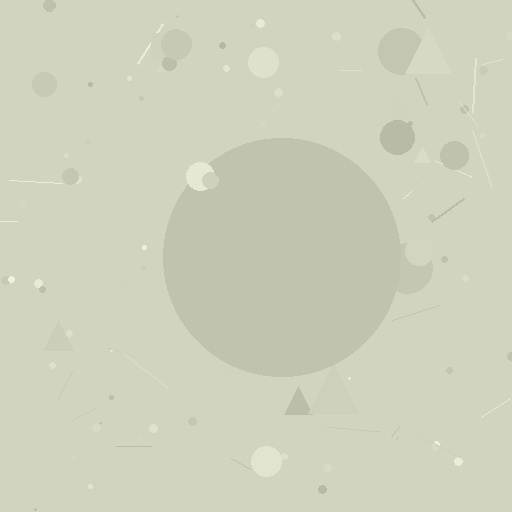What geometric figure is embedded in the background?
A circle is embedded in the background.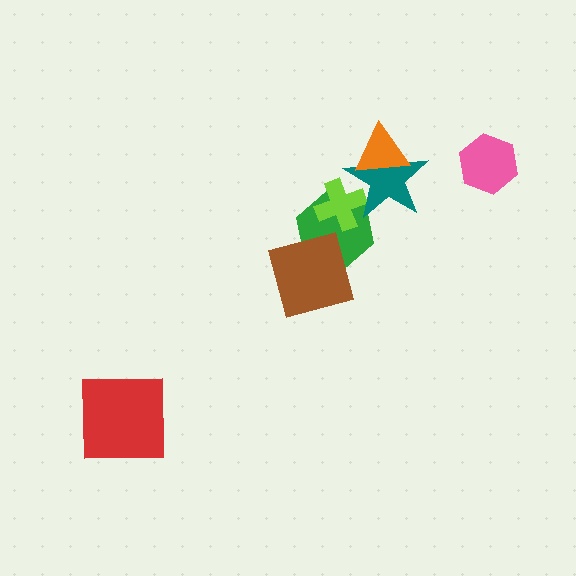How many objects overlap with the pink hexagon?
0 objects overlap with the pink hexagon.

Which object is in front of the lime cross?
The teal star is in front of the lime cross.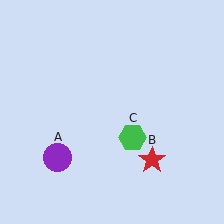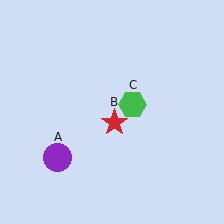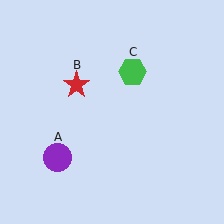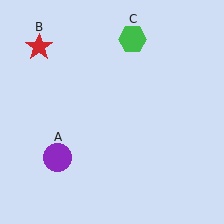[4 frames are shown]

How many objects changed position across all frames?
2 objects changed position: red star (object B), green hexagon (object C).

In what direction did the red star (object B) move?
The red star (object B) moved up and to the left.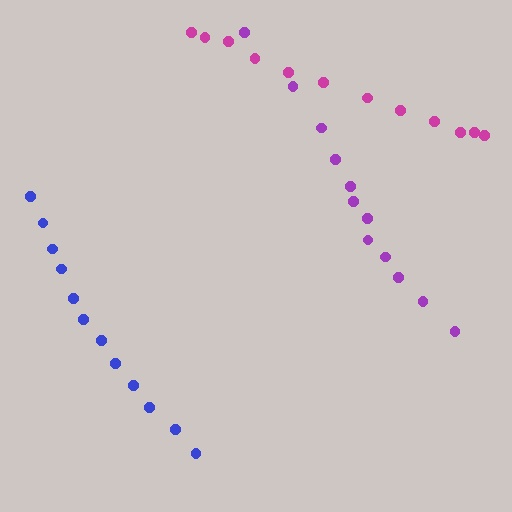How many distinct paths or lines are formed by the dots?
There are 3 distinct paths.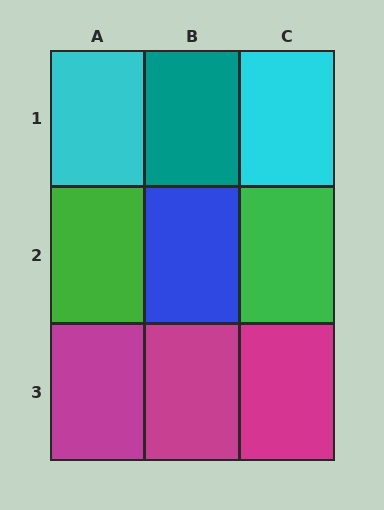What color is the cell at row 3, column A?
Magenta.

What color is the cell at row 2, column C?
Green.